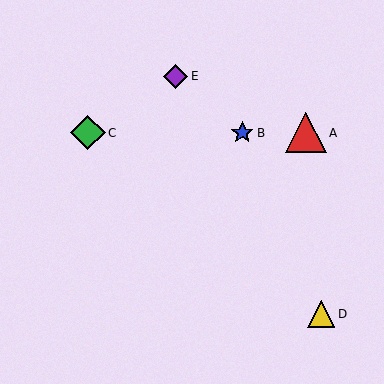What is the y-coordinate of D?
Object D is at y≈314.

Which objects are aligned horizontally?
Objects A, B, C are aligned horizontally.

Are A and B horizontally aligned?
Yes, both are at y≈133.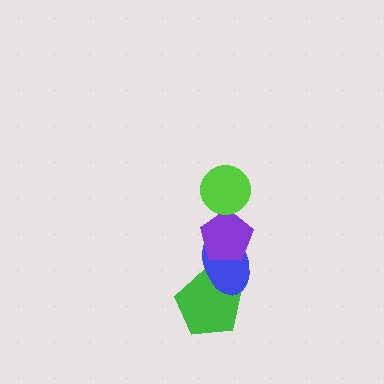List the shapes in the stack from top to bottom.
From top to bottom: the lime circle, the purple pentagon, the blue ellipse, the green pentagon.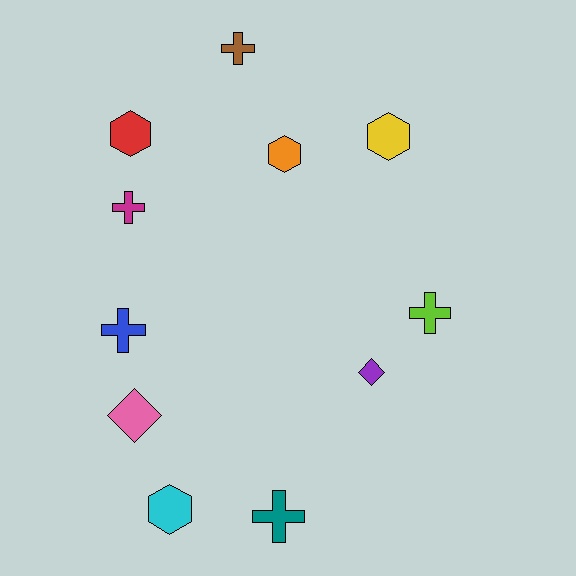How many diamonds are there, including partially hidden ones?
There are 2 diamonds.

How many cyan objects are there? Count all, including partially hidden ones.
There is 1 cyan object.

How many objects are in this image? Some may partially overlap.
There are 11 objects.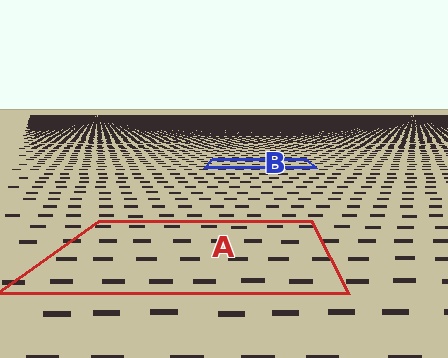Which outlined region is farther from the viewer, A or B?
Region B is farther from the viewer — the texture elements inside it appear smaller and more densely packed.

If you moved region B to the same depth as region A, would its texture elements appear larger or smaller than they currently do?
They would appear larger. At a closer depth, the same texture elements are projected at a bigger on-screen size.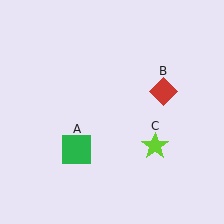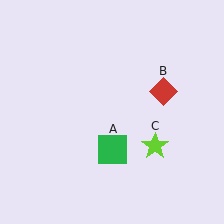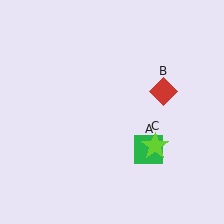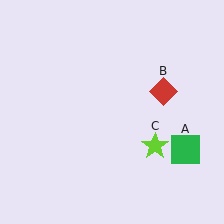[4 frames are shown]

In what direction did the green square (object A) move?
The green square (object A) moved right.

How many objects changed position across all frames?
1 object changed position: green square (object A).